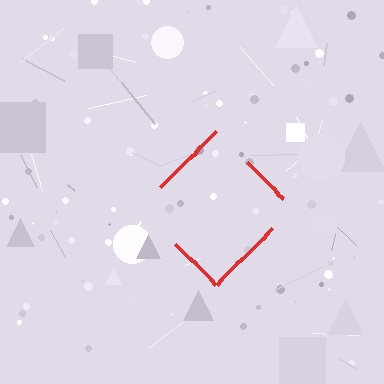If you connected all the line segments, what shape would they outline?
They would outline a diamond.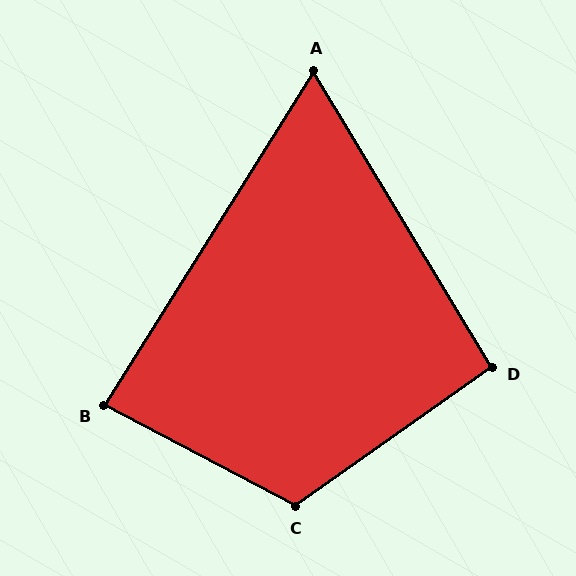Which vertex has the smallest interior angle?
A, at approximately 63 degrees.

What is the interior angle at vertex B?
Approximately 86 degrees (approximately right).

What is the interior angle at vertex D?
Approximately 94 degrees (approximately right).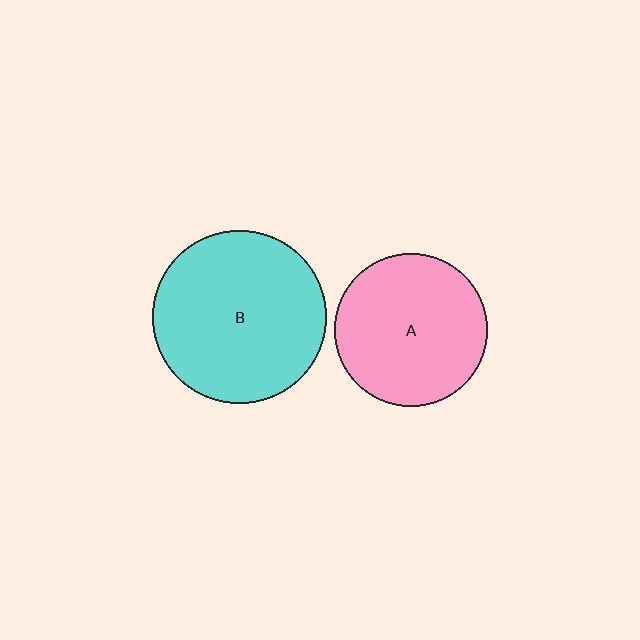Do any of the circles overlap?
No, none of the circles overlap.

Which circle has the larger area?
Circle B (cyan).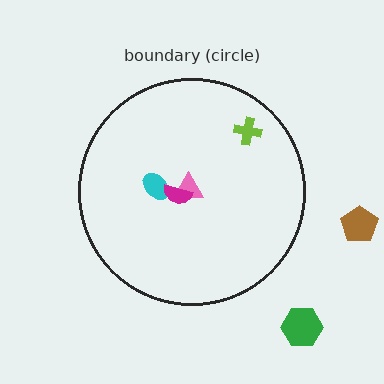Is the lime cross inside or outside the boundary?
Inside.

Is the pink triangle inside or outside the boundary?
Inside.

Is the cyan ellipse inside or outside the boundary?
Inside.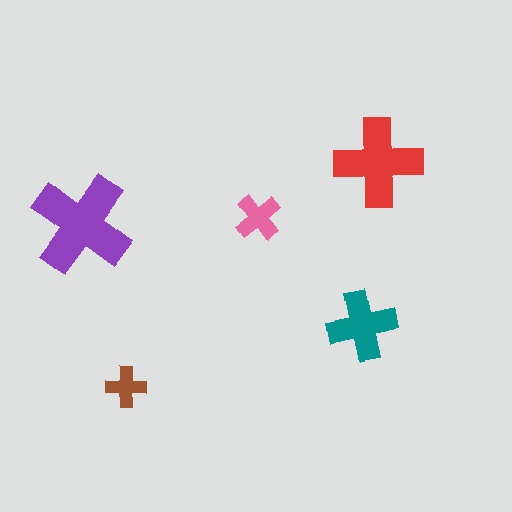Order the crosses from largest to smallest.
the purple one, the red one, the teal one, the pink one, the brown one.